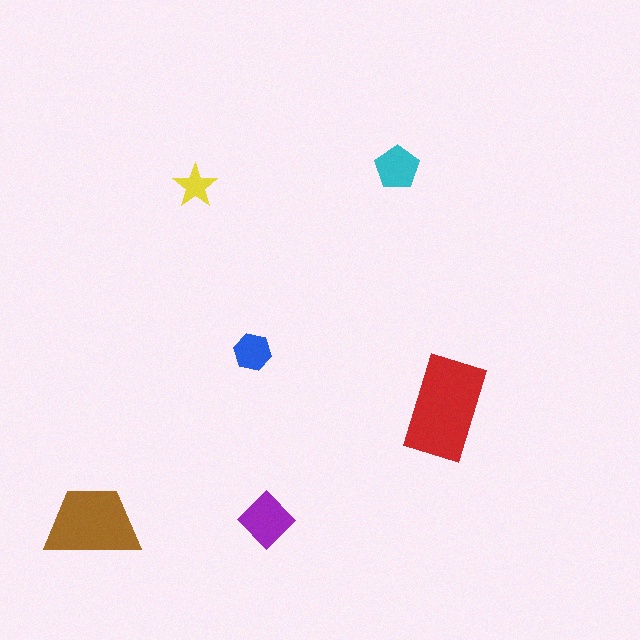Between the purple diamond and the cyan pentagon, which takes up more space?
The purple diamond.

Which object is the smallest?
The yellow star.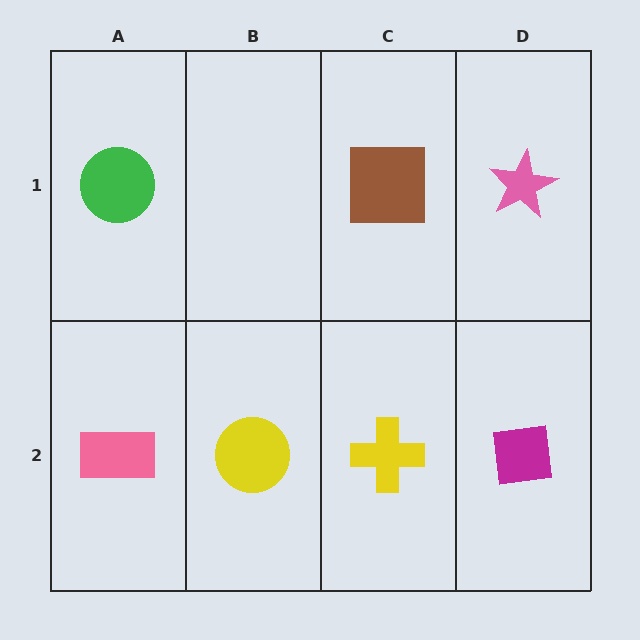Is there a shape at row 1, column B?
No, that cell is empty.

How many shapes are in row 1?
3 shapes.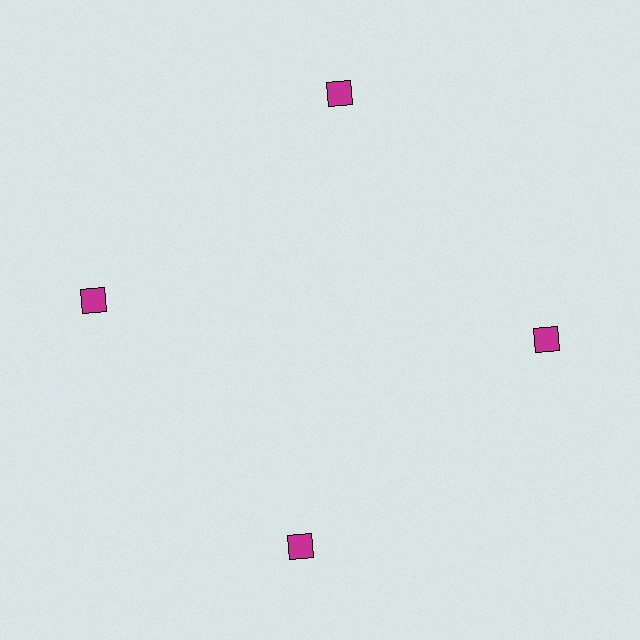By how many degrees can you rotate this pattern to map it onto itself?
The pattern maps onto itself every 90 degrees of rotation.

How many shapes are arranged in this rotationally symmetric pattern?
There are 4 shapes, arranged in 4 groups of 1.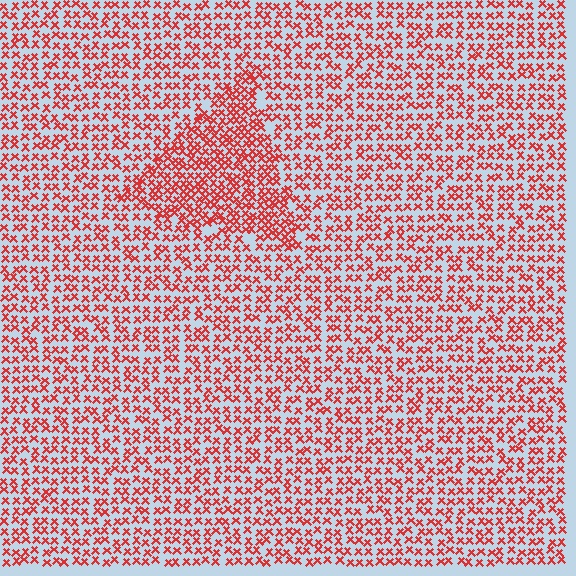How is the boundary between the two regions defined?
The boundary is defined by a change in element density (approximately 1.7x ratio). All elements are the same color, size, and shape.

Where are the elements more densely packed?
The elements are more densely packed inside the triangle boundary.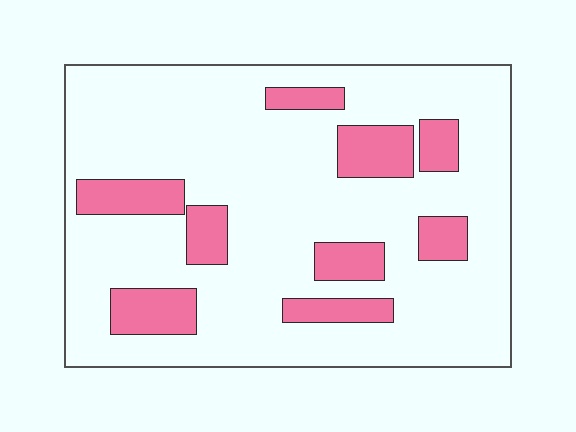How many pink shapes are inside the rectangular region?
9.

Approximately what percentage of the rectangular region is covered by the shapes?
Approximately 20%.